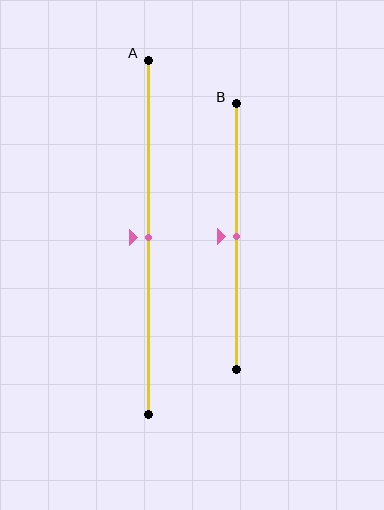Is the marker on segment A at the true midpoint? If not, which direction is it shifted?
Yes, the marker on segment A is at the true midpoint.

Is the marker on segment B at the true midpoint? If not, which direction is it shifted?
Yes, the marker on segment B is at the true midpoint.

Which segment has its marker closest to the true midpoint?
Segment A has its marker closest to the true midpoint.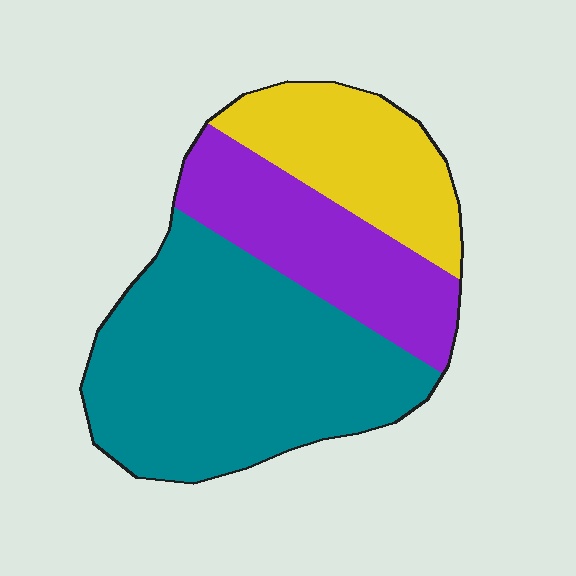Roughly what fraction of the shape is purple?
Purple covers 25% of the shape.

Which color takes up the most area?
Teal, at roughly 50%.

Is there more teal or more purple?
Teal.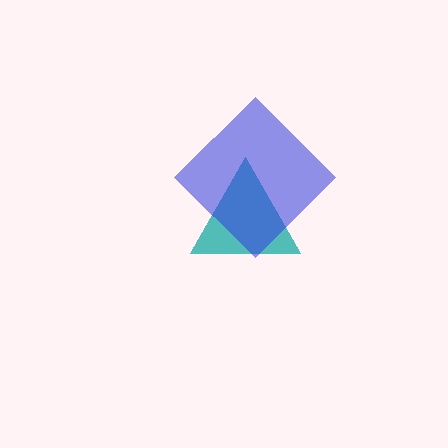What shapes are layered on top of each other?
The layered shapes are: a teal triangle, a blue diamond.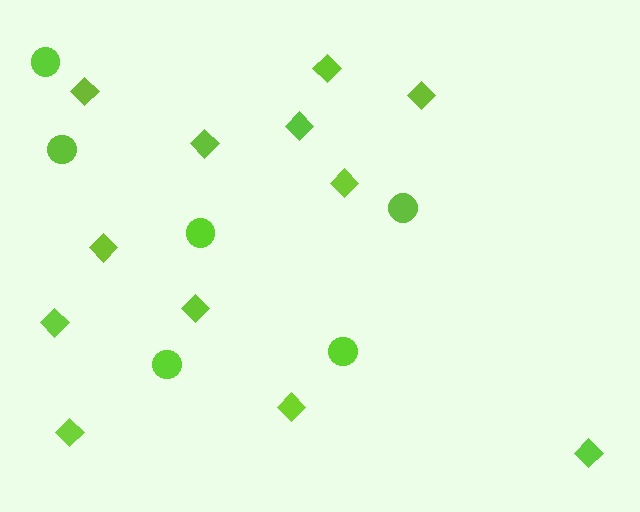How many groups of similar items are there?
There are 2 groups: one group of diamonds (12) and one group of circles (6).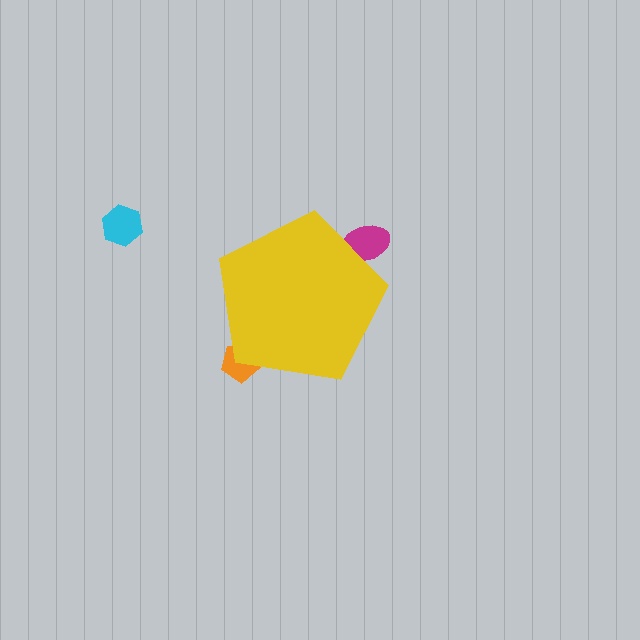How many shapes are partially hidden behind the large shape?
2 shapes are partially hidden.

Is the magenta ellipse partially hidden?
Yes, the magenta ellipse is partially hidden behind the yellow pentagon.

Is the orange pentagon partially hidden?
Yes, the orange pentagon is partially hidden behind the yellow pentagon.